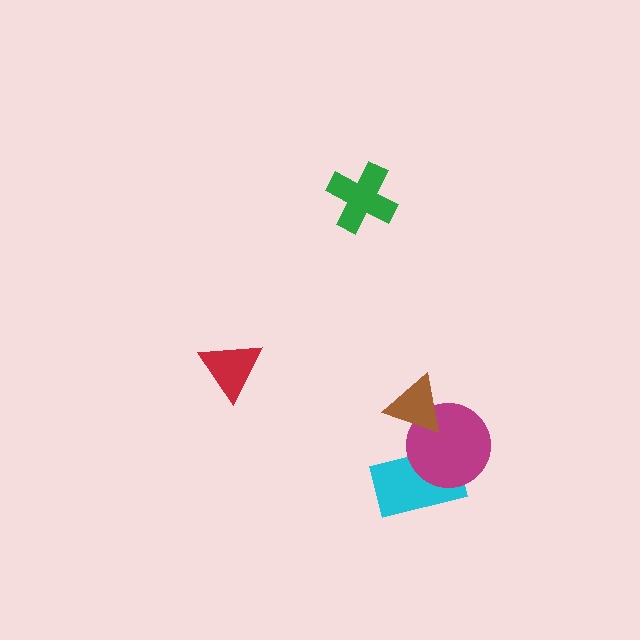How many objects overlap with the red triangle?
0 objects overlap with the red triangle.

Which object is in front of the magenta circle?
The brown triangle is in front of the magenta circle.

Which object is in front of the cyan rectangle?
The magenta circle is in front of the cyan rectangle.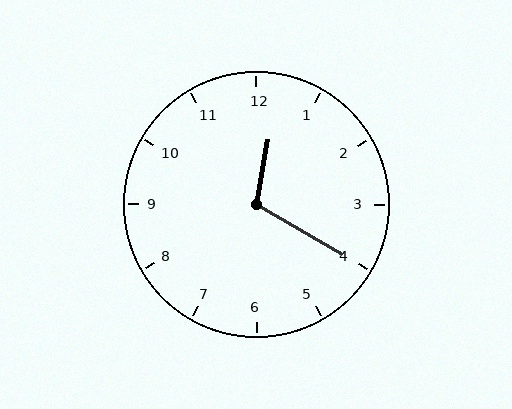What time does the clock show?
12:20.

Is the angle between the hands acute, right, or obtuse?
It is obtuse.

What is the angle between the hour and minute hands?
Approximately 110 degrees.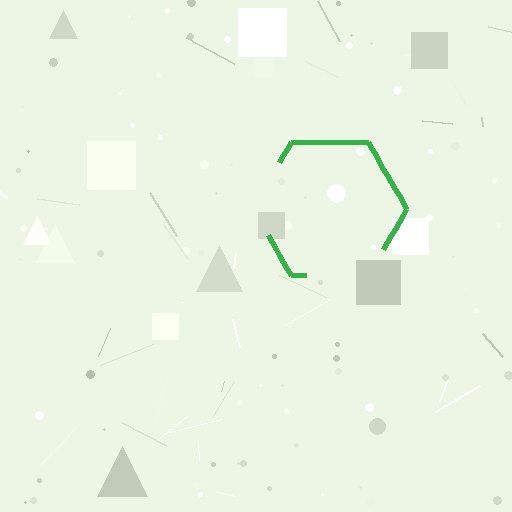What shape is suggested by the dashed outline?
The dashed outline suggests a hexagon.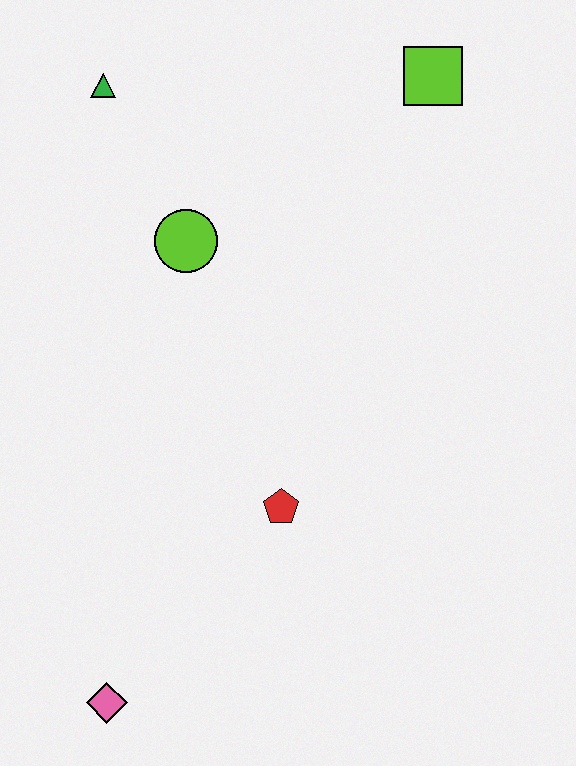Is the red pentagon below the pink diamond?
No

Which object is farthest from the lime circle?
The pink diamond is farthest from the lime circle.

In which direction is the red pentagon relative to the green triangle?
The red pentagon is below the green triangle.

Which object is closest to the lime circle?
The green triangle is closest to the lime circle.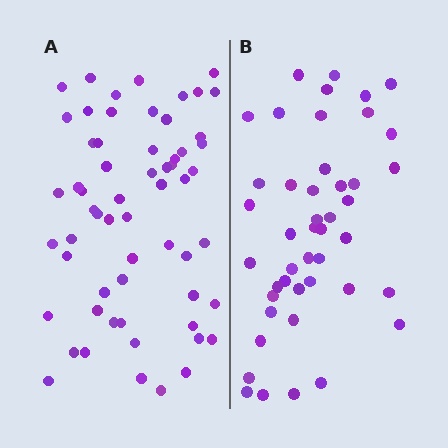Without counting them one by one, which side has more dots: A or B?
Region A (the left region) has more dots.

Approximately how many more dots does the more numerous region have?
Region A has approximately 15 more dots than region B.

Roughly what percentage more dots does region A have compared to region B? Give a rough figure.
About 35% more.